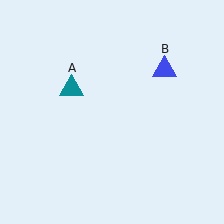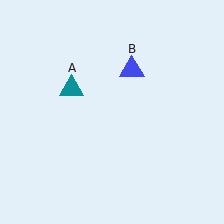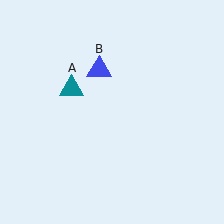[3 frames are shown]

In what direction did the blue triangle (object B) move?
The blue triangle (object B) moved left.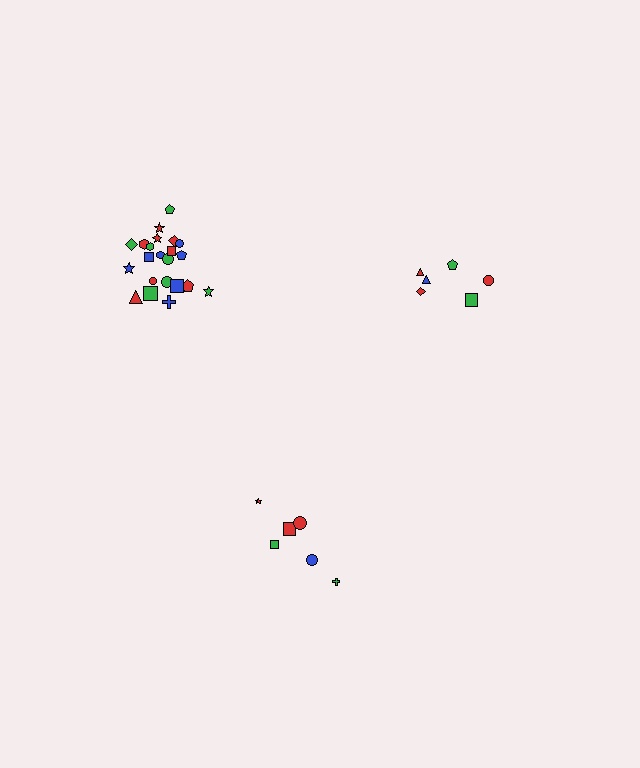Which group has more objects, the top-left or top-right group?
The top-left group.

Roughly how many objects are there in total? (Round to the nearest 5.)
Roughly 35 objects in total.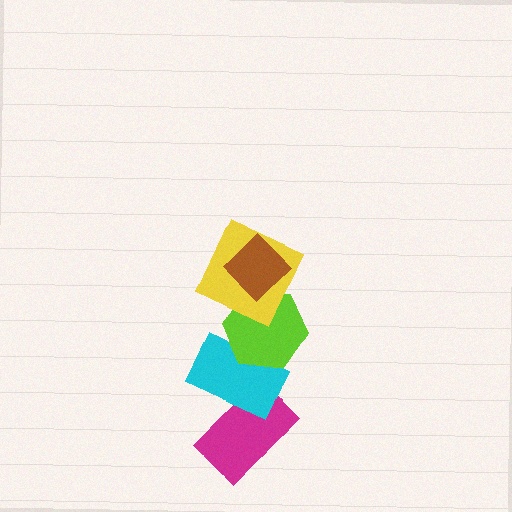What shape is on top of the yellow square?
The brown diamond is on top of the yellow square.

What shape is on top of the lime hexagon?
The yellow square is on top of the lime hexagon.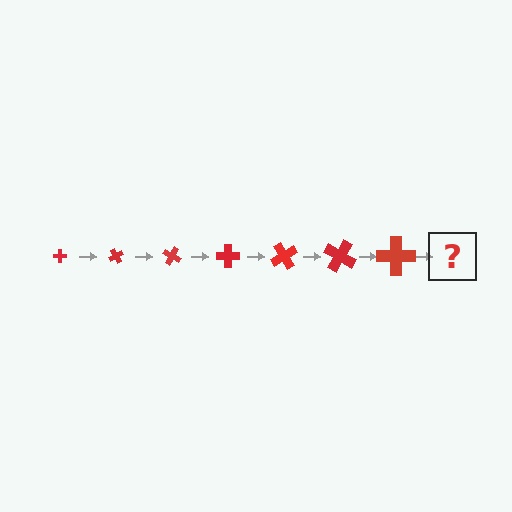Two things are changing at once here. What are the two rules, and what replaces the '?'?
The two rules are that the cross grows larger each step and it rotates 60 degrees each step. The '?' should be a cross, larger than the previous one and rotated 420 degrees from the start.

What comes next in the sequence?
The next element should be a cross, larger than the previous one and rotated 420 degrees from the start.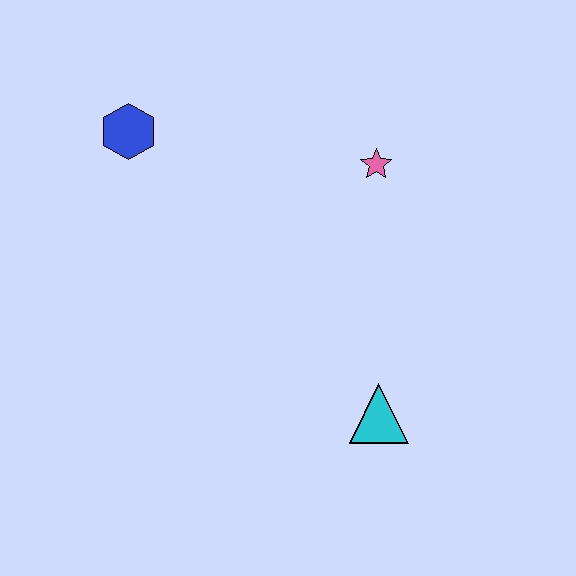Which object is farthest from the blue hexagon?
The cyan triangle is farthest from the blue hexagon.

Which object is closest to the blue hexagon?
The pink star is closest to the blue hexagon.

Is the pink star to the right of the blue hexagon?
Yes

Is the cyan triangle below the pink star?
Yes